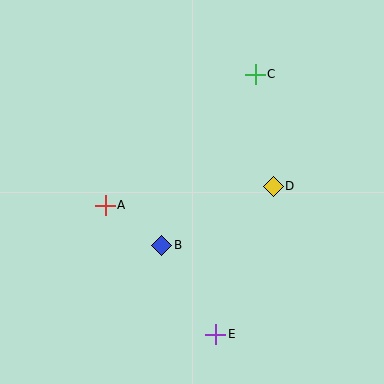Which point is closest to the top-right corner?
Point C is closest to the top-right corner.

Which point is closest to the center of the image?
Point B at (162, 245) is closest to the center.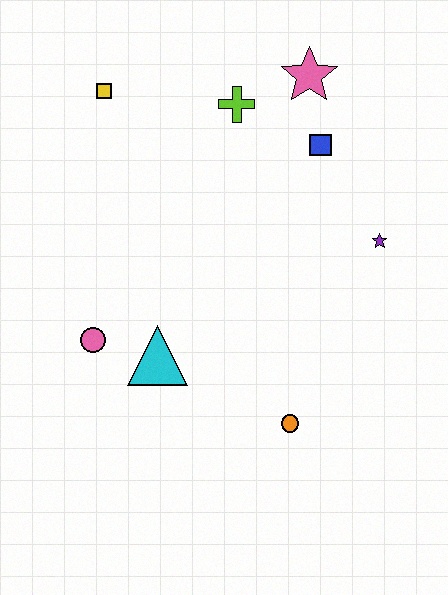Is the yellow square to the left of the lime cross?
Yes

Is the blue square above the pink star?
No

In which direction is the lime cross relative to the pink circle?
The lime cross is above the pink circle.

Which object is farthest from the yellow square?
The orange circle is farthest from the yellow square.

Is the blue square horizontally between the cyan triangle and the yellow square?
No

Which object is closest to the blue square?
The pink star is closest to the blue square.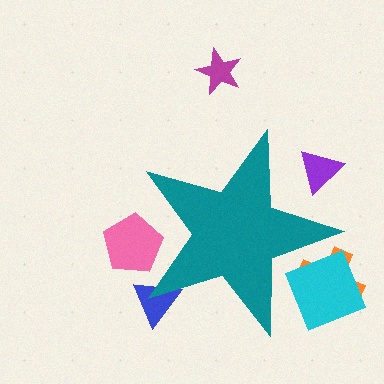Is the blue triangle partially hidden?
Yes, the blue triangle is partially hidden behind the teal star.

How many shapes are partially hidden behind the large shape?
5 shapes are partially hidden.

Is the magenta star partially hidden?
No, the magenta star is fully visible.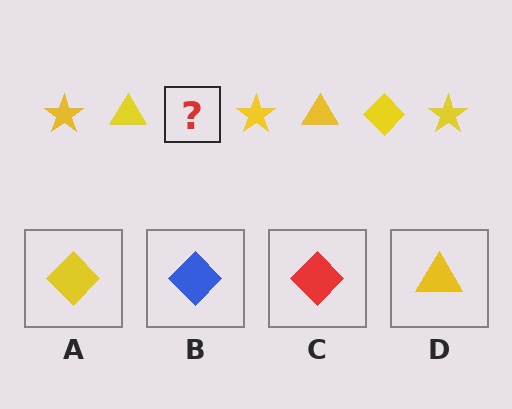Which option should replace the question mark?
Option A.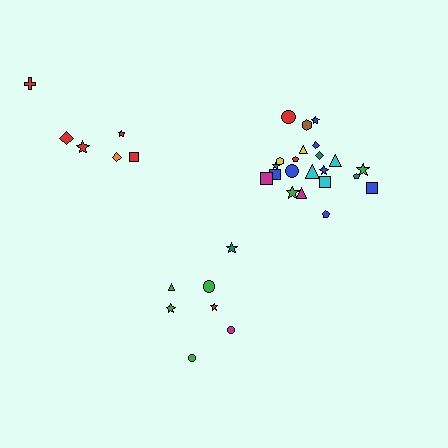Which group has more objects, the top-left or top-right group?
The top-right group.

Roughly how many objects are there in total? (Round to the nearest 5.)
Roughly 35 objects in total.